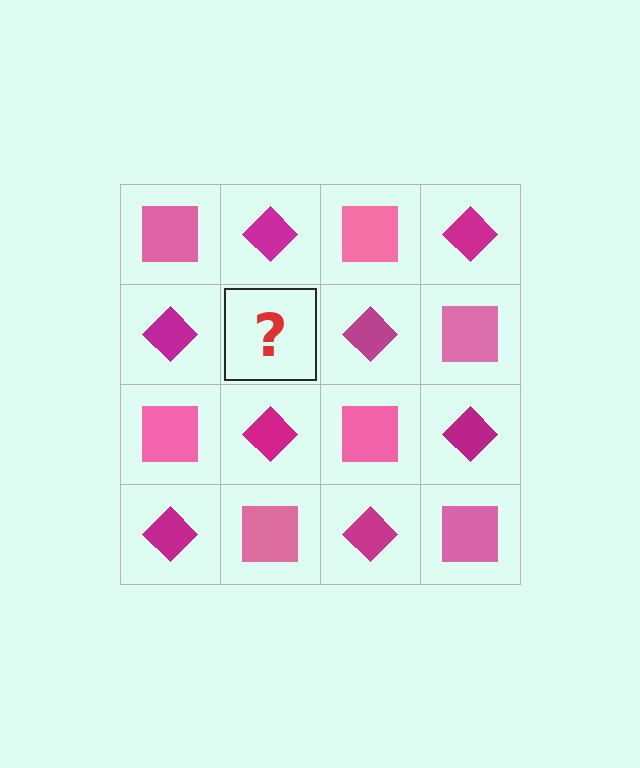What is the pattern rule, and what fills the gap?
The rule is that it alternates pink square and magenta diamond in a checkerboard pattern. The gap should be filled with a pink square.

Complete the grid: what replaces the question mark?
The question mark should be replaced with a pink square.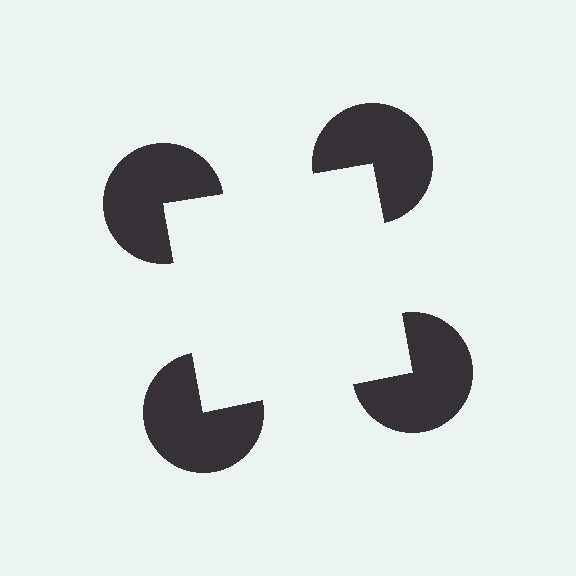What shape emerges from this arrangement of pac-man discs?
An illusory square — its edges are inferred from the aligned wedge cuts in the pac-man discs, not physically drawn.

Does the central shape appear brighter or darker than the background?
It typically appears slightly brighter than the background, even though no actual brightness change is drawn.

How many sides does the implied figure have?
4 sides.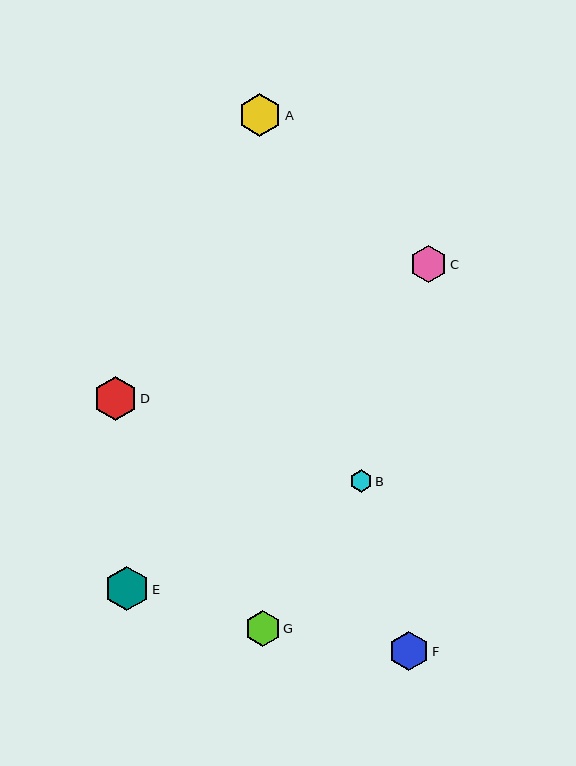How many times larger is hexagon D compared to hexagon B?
Hexagon D is approximately 1.9 times the size of hexagon B.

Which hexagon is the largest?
Hexagon E is the largest with a size of approximately 45 pixels.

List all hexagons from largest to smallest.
From largest to smallest: E, D, A, F, C, G, B.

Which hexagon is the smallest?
Hexagon B is the smallest with a size of approximately 22 pixels.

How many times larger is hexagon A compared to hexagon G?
Hexagon A is approximately 1.2 times the size of hexagon G.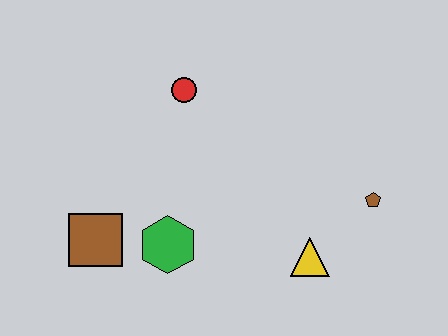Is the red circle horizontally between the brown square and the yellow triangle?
Yes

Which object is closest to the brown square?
The green hexagon is closest to the brown square.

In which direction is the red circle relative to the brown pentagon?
The red circle is to the left of the brown pentagon.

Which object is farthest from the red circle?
The brown pentagon is farthest from the red circle.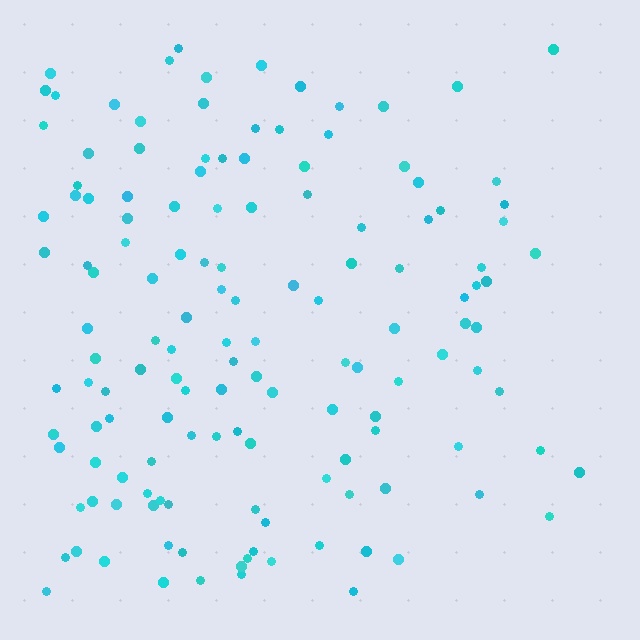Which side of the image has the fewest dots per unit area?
The right.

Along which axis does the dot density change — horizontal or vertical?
Horizontal.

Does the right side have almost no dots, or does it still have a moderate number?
Still a moderate number, just noticeably fewer than the left.